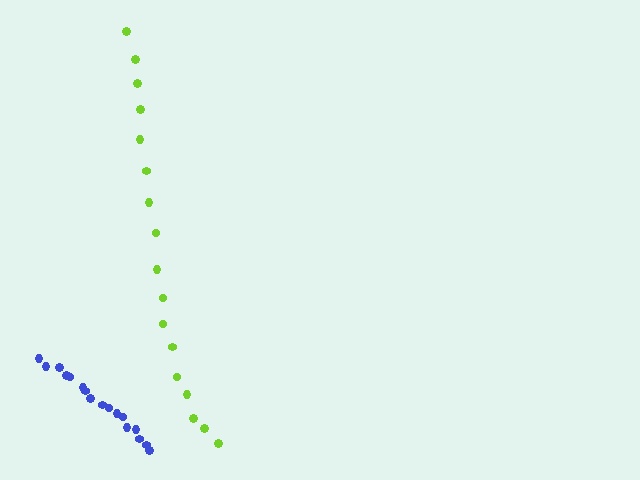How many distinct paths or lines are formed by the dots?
There are 2 distinct paths.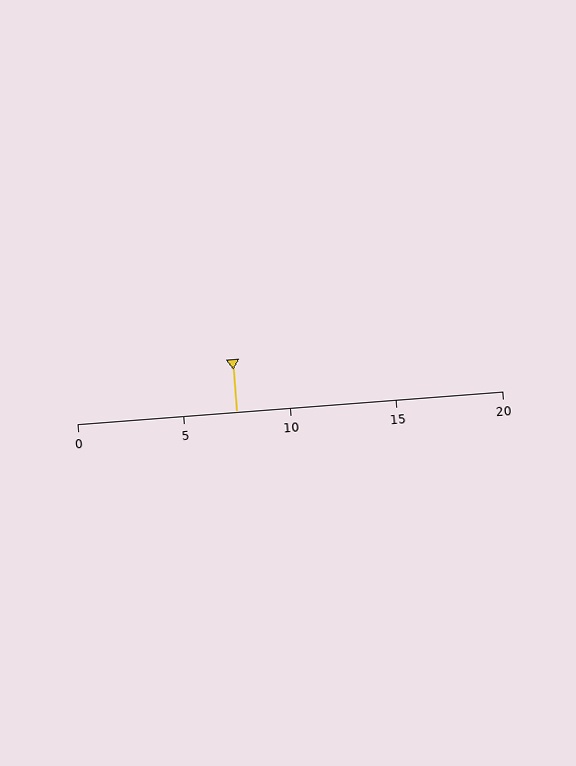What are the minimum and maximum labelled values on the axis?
The axis runs from 0 to 20.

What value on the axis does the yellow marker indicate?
The marker indicates approximately 7.5.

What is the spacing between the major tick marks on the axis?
The major ticks are spaced 5 apart.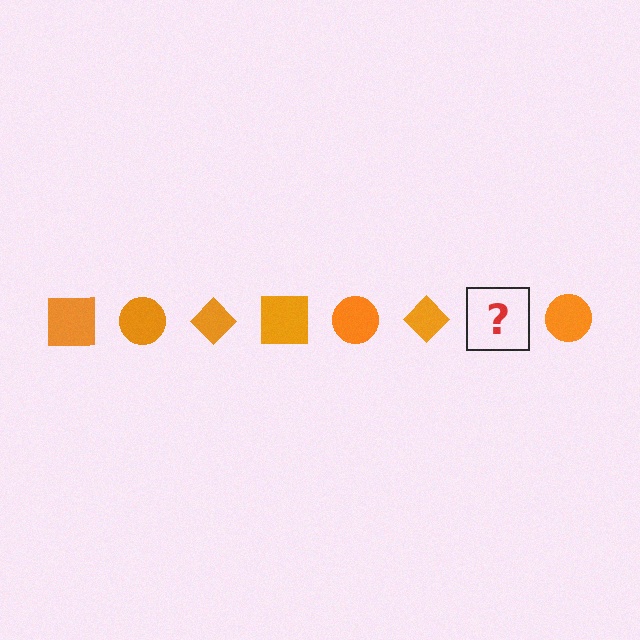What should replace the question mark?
The question mark should be replaced with an orange square.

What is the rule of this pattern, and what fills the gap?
The rule is that the pattern cycles through square, circle, diamond shapes in orange. The gap should be filled with an orange square.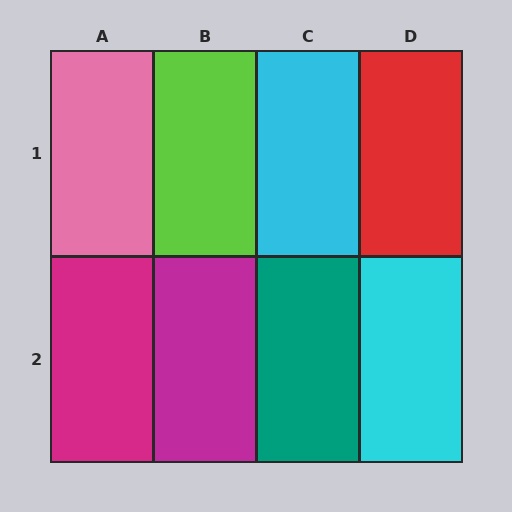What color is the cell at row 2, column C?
Teal.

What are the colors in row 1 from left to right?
Pink, lime, cyan, red.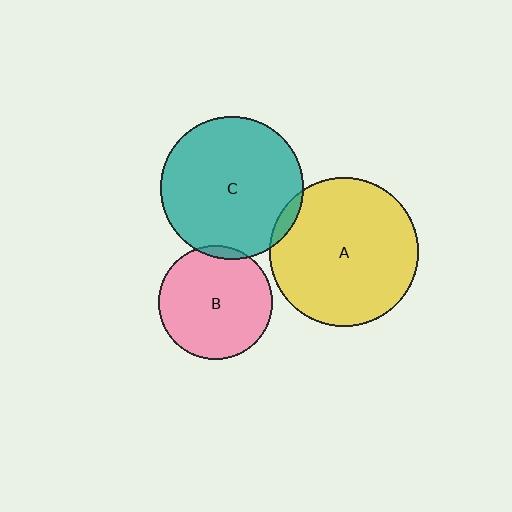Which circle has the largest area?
Circle A (yellow).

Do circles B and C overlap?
Yes.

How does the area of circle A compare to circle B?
Approximately 1.7 times.